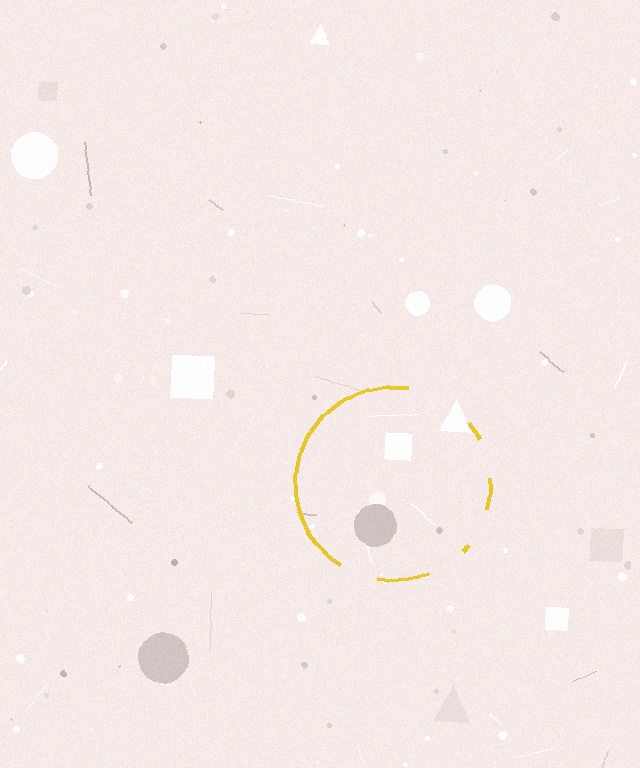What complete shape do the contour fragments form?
The contour fragments form a circle.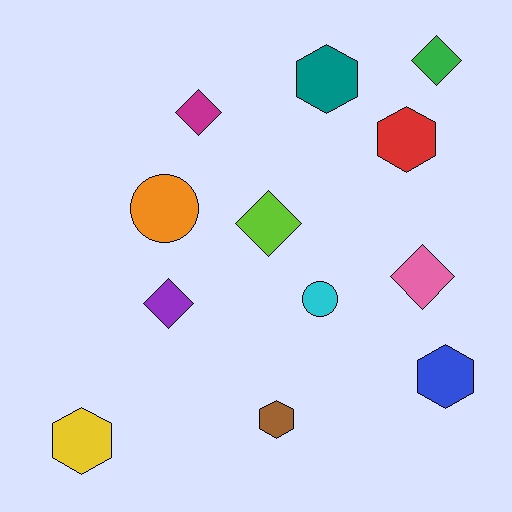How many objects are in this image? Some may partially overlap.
There are 12 objects.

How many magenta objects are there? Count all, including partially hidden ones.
There is 1 magenta object.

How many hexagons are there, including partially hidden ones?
There are 5 hexagons.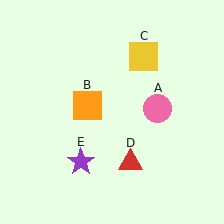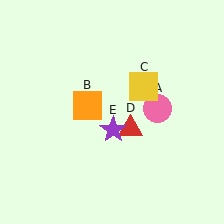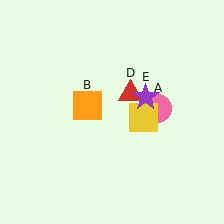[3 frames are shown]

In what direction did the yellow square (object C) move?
The yellow square (object C) moved down.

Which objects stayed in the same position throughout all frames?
Pink circle (object A) and orange square (object B) remained stationary.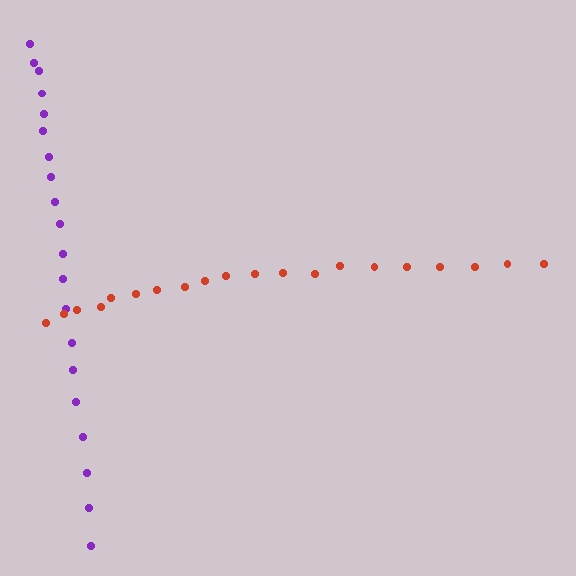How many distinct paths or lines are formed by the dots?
There are 2 distinct paths.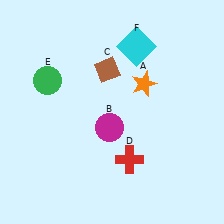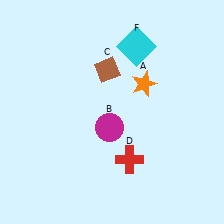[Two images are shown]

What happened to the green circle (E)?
The green circle (E) was removed in Image 2. It was in the top-left area of Image 1.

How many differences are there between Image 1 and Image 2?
There is 1 difference between the two images.